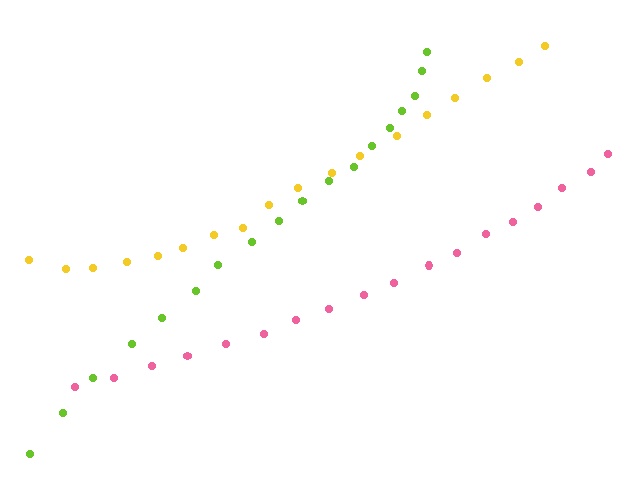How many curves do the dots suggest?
There are 3 distinct paths.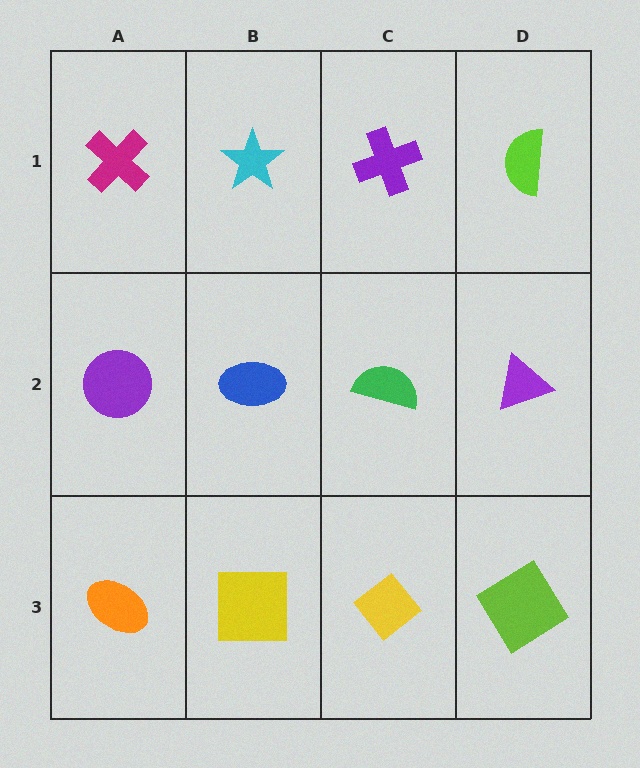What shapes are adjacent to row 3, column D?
A purple triangle (row 2, column D), a yellow diamond (row 3, column C).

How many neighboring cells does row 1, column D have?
2.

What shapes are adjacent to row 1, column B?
A blue ellipse (row 2, column B), a magenta cross (row 1, column A), a purple cross (row 1, column C).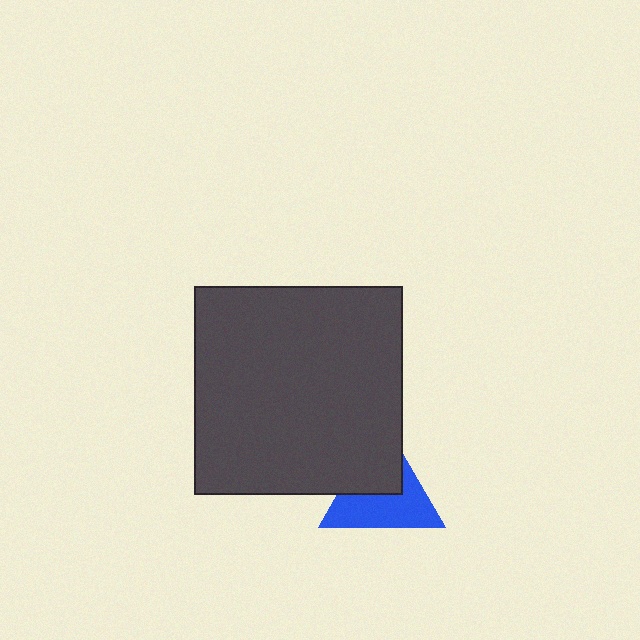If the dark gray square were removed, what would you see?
You would see the complete blue triangle.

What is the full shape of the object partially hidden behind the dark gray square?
The partially hidden object is a blue triangle.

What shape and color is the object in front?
The object in front is a dark gray square.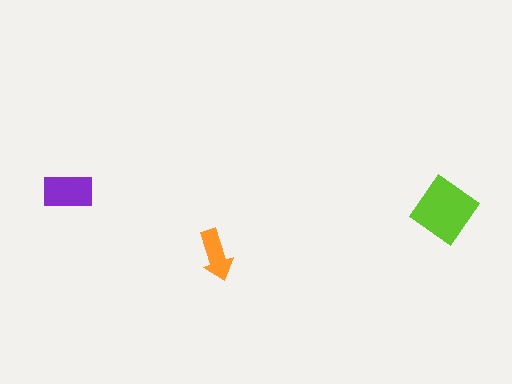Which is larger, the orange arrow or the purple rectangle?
The purple rectangle.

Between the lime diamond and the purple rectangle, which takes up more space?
The lime diamond.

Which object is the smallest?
The orange arrow.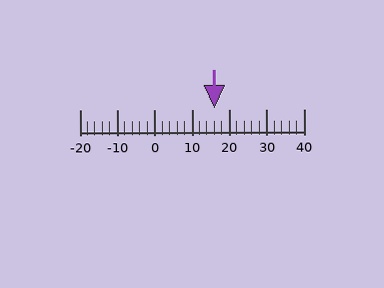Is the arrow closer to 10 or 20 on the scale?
The arrow is closer to 20.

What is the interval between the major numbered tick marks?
The major tick marks are spaced 10 units apart.